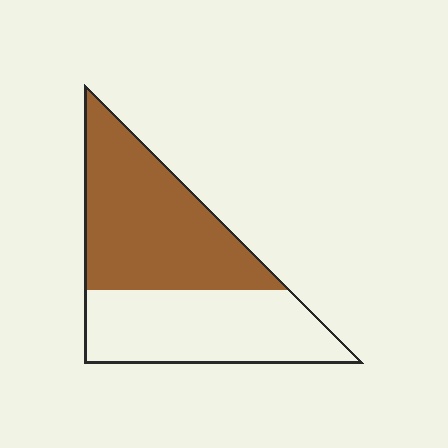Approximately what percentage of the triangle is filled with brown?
Approximately 55%.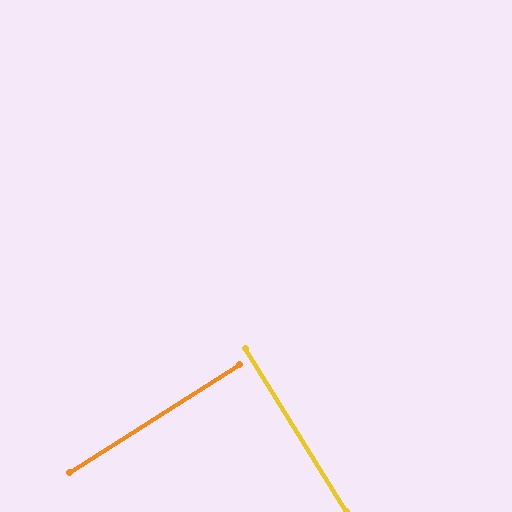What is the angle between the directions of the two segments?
Approximately 89 degrees.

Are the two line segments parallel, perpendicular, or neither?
Perpendicular — they meet at approximately 89°.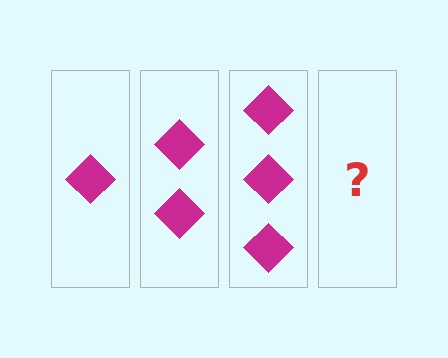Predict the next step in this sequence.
The next step is 4 diamonds.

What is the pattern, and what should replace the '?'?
The pattern is that each step adds one more diamond. The '?' should be 4 diamonds.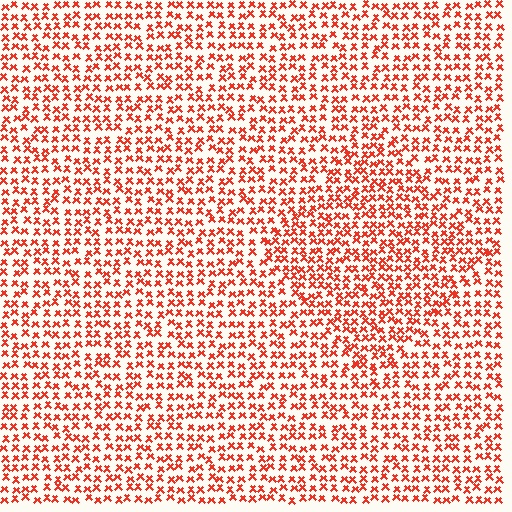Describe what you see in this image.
The image contains small red elements arranged at two different densities. A diamond-shaped region is visible where the elements are more densely packed than the surrounding area.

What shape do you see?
I see a diamond.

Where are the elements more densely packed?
The elements are more densely packed inside the diamond boundary.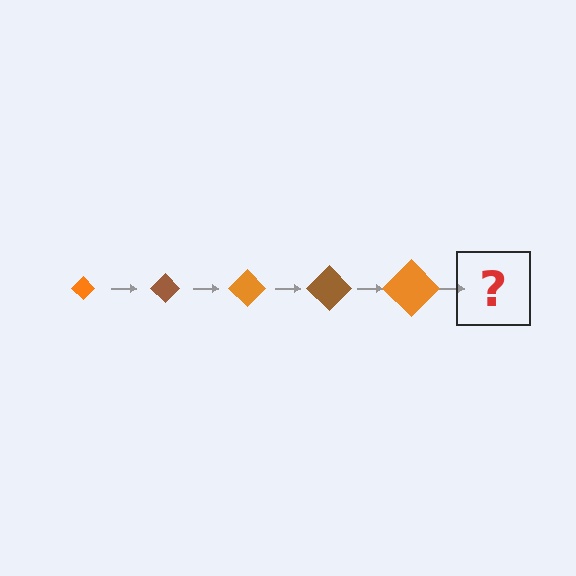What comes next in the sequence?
The next element should be a brown diamond, larger than the previous one.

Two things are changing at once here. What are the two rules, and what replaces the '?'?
The two rules are that the diamond grows larger each step and the color cycles through orange and brown. The '?' should be a brown diamond, larger than the previous one.